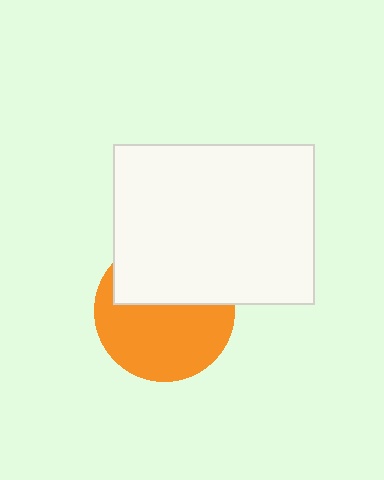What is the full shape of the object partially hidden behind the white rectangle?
The partially hidden object is an orange circle.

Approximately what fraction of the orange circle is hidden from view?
Roughly 42% of the orange circle is hidden behind the white rectangle.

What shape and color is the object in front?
The object in front is a white rectangle.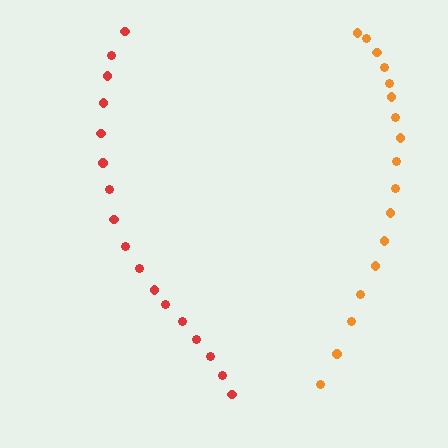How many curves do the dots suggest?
There are 2 distinct paths.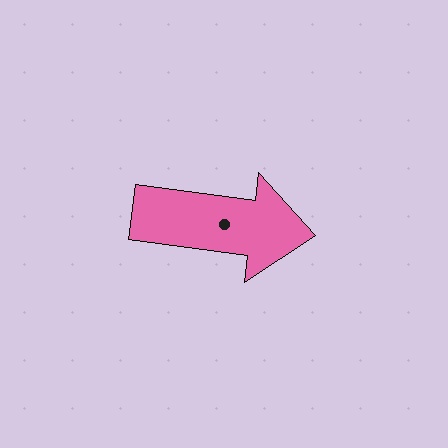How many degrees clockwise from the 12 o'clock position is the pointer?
Approximately 97 degrees.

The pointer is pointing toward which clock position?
Roughly 3 o'clock.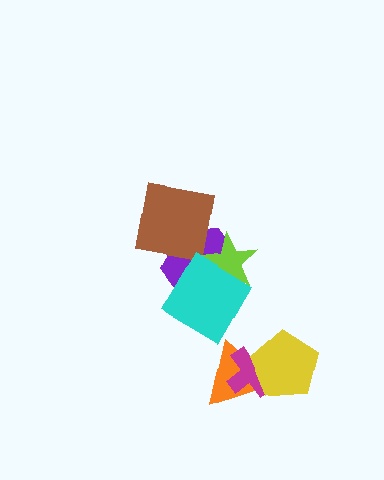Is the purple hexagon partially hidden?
Yes, it is partially covered by another shape.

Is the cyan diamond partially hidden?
No, no other shape covers it.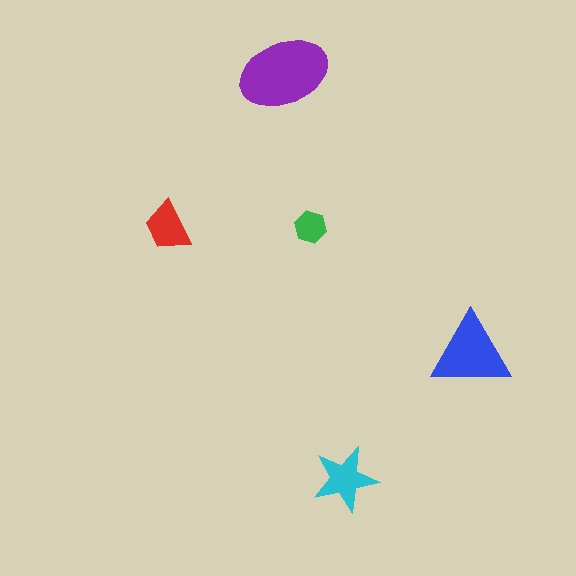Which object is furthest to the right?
The blue triangle is rightmost.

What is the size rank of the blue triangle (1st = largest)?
2nd.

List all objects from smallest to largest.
The green hexagon, the red trapezoid, the cyan star, the blue triangle, the purple ellipse.